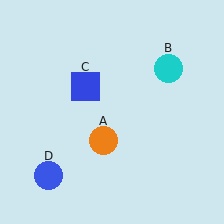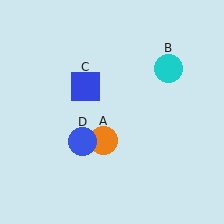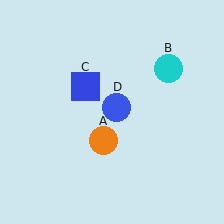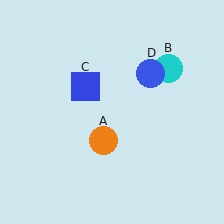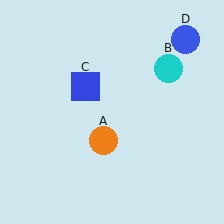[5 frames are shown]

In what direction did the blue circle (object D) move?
The blue circle (object D) moved up and to the right.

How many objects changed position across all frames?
1 object changed position: blue circle (object D).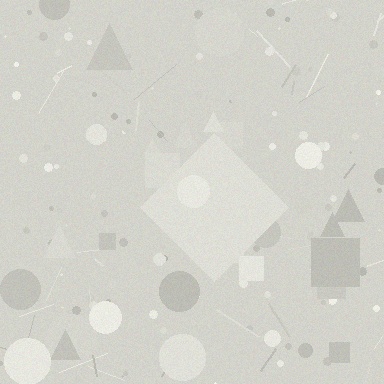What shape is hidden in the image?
A diamond is hidden in the image.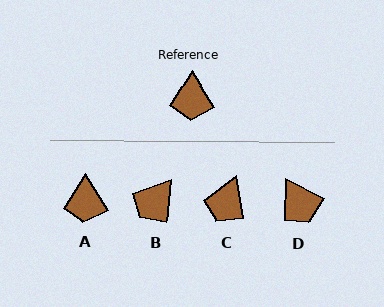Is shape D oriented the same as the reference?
No, it is off by about 31 degrees.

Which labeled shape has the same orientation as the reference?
A.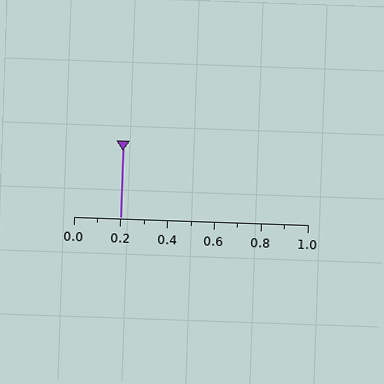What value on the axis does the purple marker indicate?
The marker indicates approximately 0.2.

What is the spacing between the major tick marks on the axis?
The major ticks are spaced 0.2 apart.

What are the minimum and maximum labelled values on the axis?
The axis runs from 0.0 to 1.0.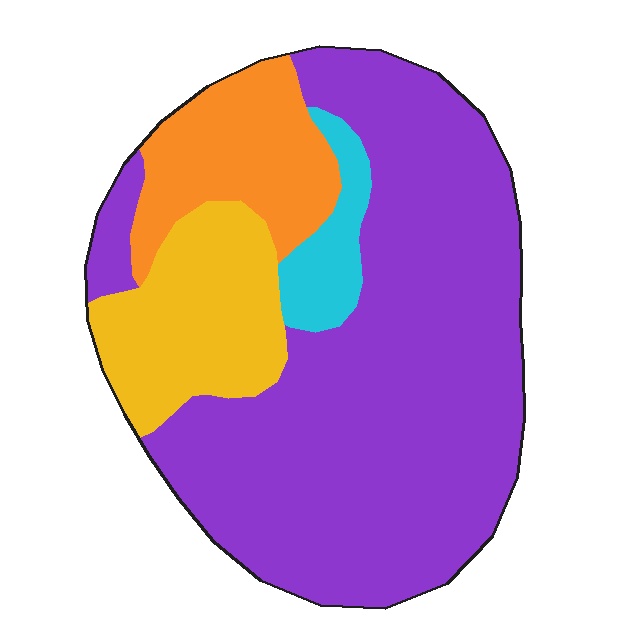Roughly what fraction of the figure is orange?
Orange covers around 15% of the figure.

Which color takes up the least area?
Cyan, at roughly 5%.